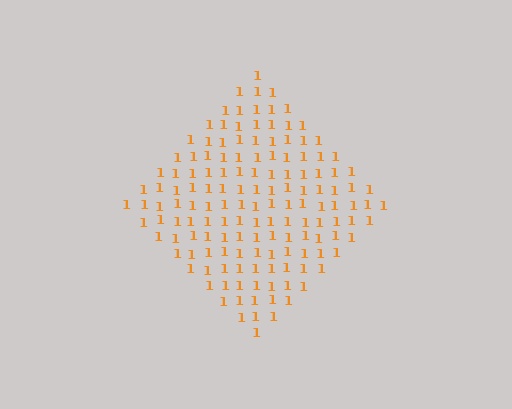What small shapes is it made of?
It is made of small digit 1's.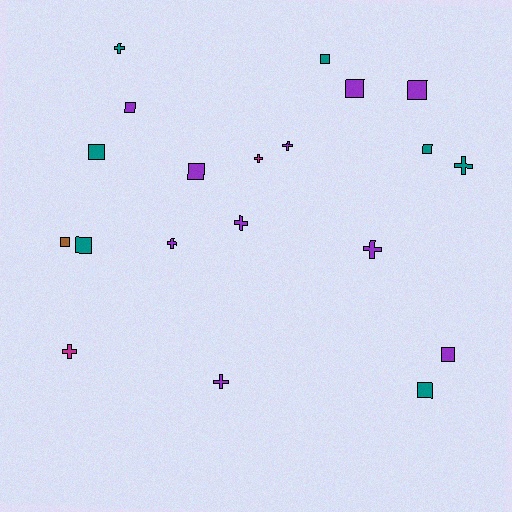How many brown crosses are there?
There are no brown crosses.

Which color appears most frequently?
Purple, with 10 objects.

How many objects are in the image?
There are 20 objects.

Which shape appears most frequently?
Square, with 11 objects.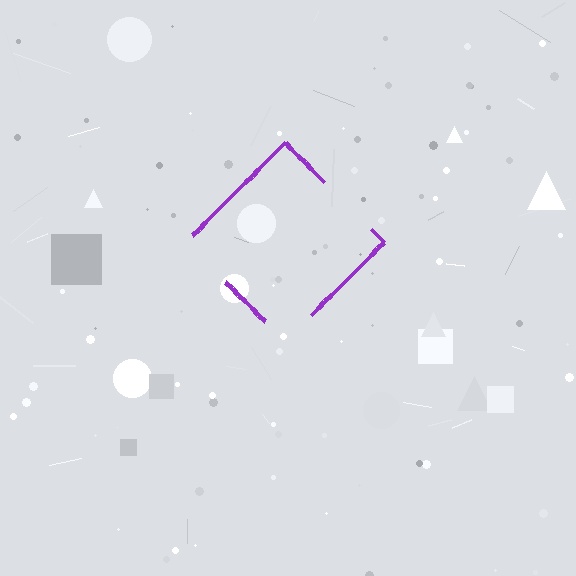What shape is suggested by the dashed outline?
The dashed outline suggests a diamond.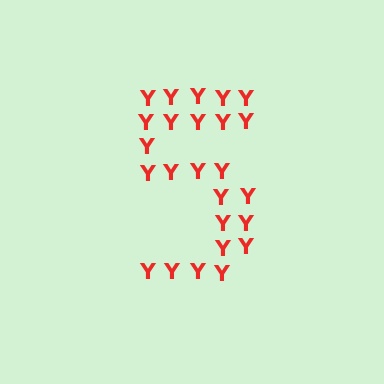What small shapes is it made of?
It is made of small letter Y's.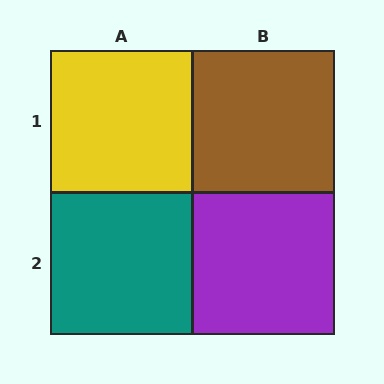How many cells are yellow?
1 cell is yellow.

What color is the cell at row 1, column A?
Yellow.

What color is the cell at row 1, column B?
Brown.